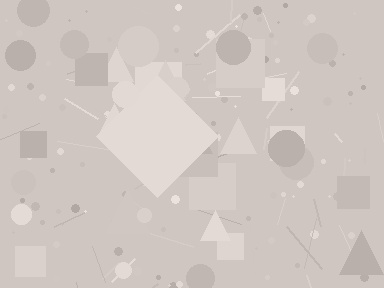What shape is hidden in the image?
A diamond is hidden in the image.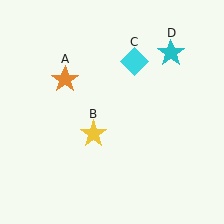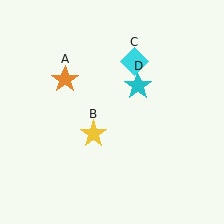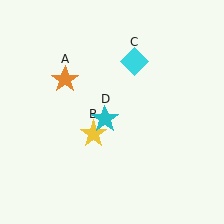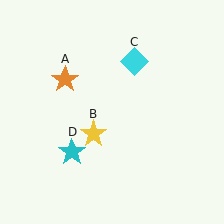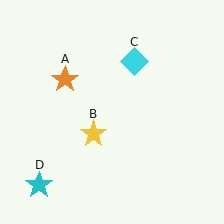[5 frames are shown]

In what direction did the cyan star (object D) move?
The cyan star (object D) moved down and to the left.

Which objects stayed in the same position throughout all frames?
Orange star (object A) and yellow star (object B) and cyan diamond (object C) remained stationary.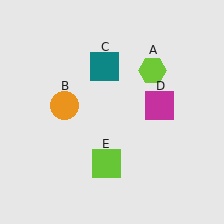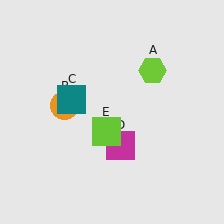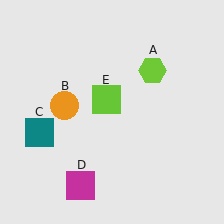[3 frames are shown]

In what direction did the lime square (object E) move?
The lime square (object E) moved up.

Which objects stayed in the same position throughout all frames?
Lime hexagon (object A) and orange circle (object B) remained stationary.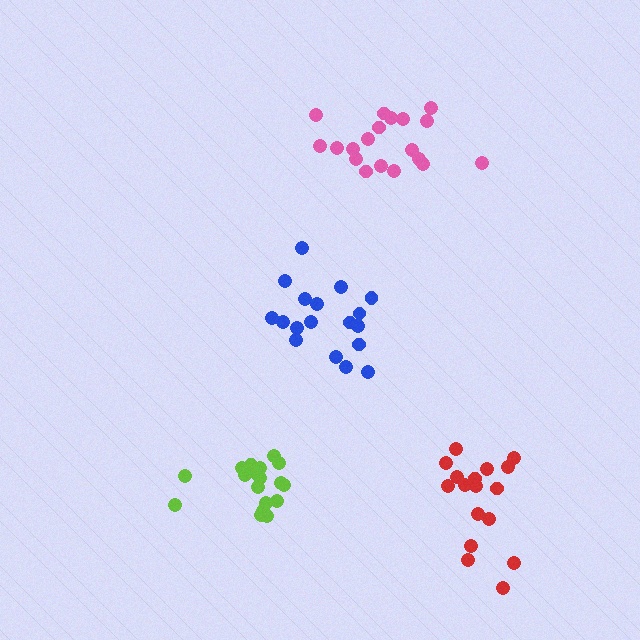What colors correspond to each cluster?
The clusters are colored: blue, red, lime, pink.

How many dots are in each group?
Group 1: 18 dots, Group 2: 17 dots, Group 3: 18 dots, Group 4: 19 dots (72 total).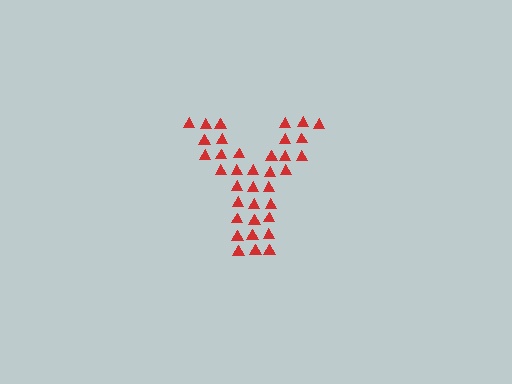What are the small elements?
The small elements are triangles.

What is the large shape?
The large shape is the letter Y.